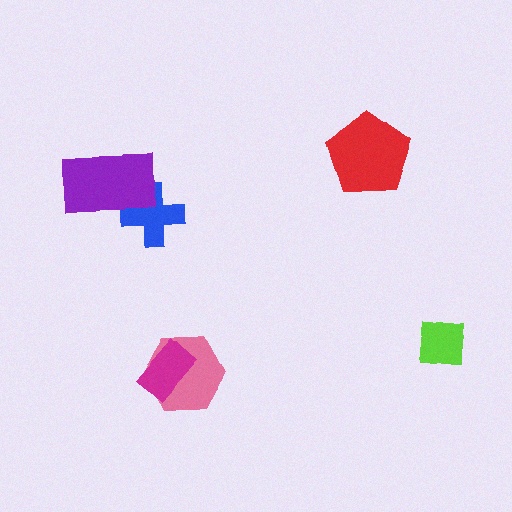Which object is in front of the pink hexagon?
The magenta rectangle is in front of the pink hexagon.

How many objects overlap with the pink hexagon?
1 object overlaps with the pink hexagon.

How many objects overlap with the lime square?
0 objects overlap with the lime square.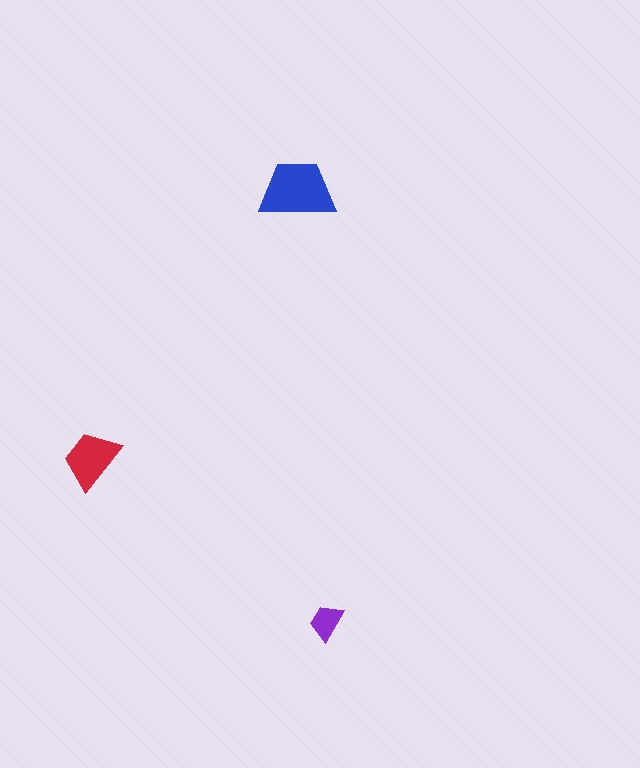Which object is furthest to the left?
The red trapezoid is leftmost.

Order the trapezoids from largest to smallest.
the blue one, the red one, the purple one.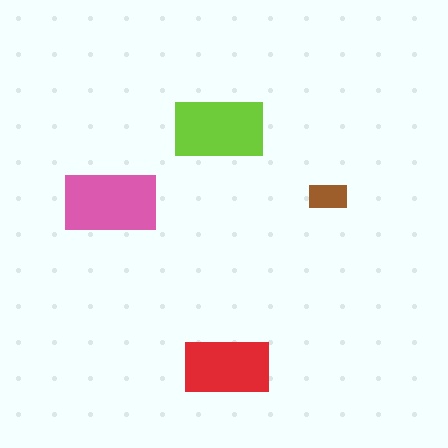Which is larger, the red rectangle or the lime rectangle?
The lime one.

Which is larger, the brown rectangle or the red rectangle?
The red one.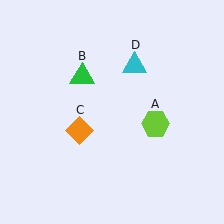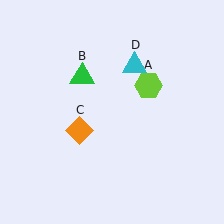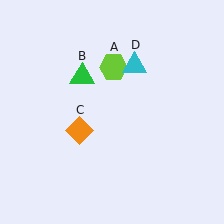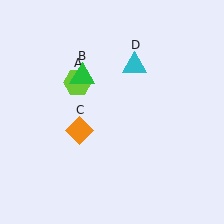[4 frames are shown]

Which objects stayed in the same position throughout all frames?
Green triangle (object B) and orange diamond (object C) and cyan triangle (object D) remained stationary.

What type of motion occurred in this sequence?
The lime hexagon (object A) rotated counterclockwise around the center of the scene.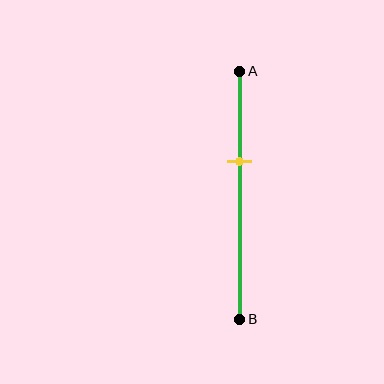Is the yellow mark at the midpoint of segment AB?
No, the mark is at about 35% from A, not at the 50% midpoint.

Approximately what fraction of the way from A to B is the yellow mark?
The yellow mark is approximately 35% of the way from A to B.